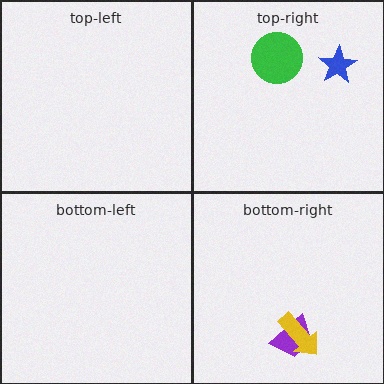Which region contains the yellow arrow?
The bottom-right region.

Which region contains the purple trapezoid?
The bottom-right region.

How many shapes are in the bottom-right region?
2.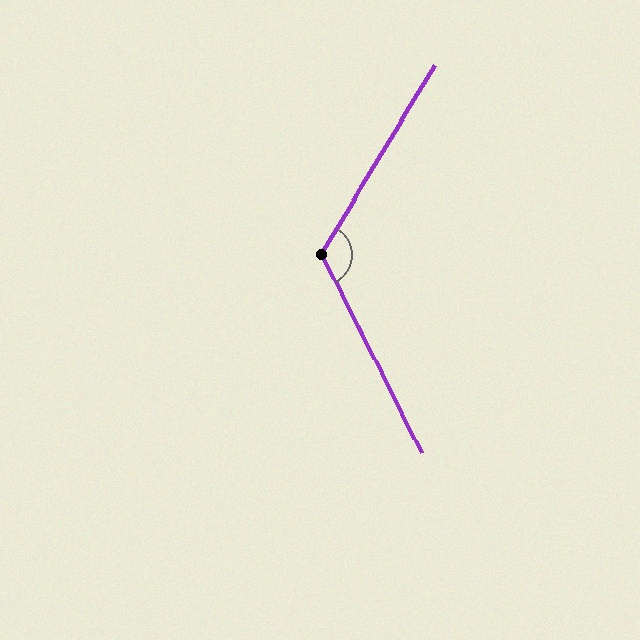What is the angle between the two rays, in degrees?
Approximately 123 degrees.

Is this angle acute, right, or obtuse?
It is obtuse.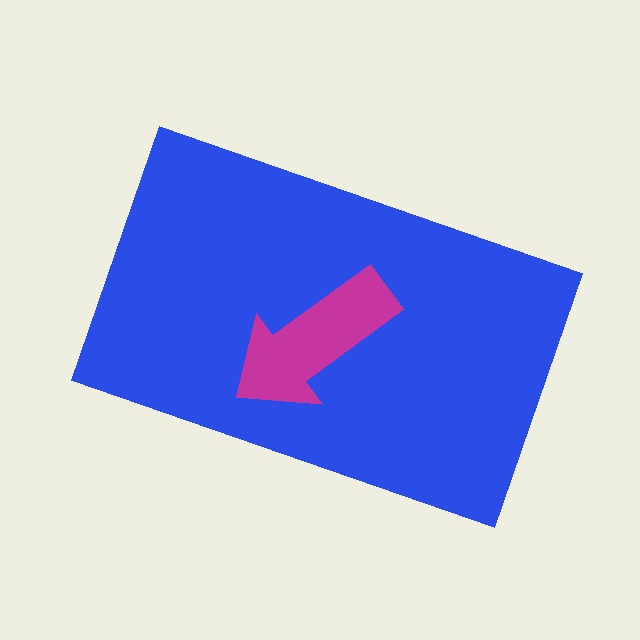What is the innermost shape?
The magenta arrow.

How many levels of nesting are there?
2.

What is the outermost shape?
The blue rectangle.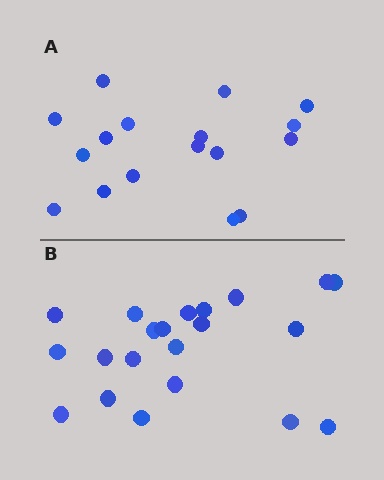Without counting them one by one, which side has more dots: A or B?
Region B (the bottom region) has more dots.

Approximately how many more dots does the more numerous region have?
Region B has about 4 more dots than region A.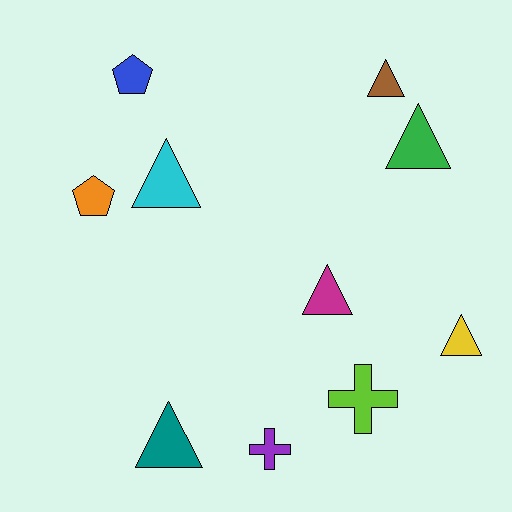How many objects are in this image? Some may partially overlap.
There are 10 objects.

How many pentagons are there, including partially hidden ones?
There are 2 pentagons.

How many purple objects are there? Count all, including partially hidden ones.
There is 1 purple object.